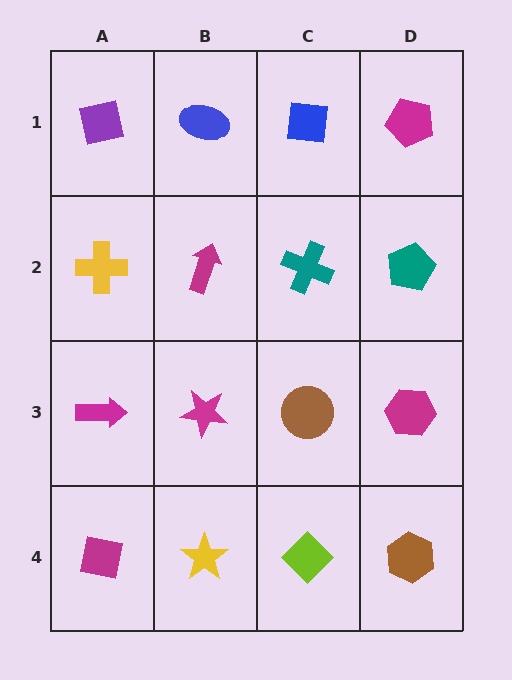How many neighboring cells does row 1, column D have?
2.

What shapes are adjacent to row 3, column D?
A teal pentagon (row 2, column D), a brown hexagon (row 4, column D), a brown circle (row 3, column C).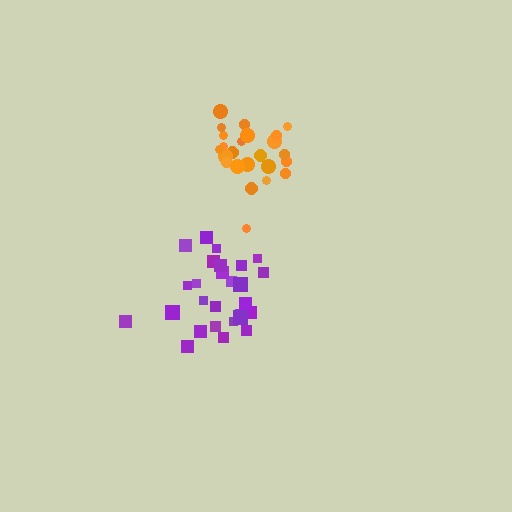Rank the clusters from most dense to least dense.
orange, purple.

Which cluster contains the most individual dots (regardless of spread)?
Purple (28).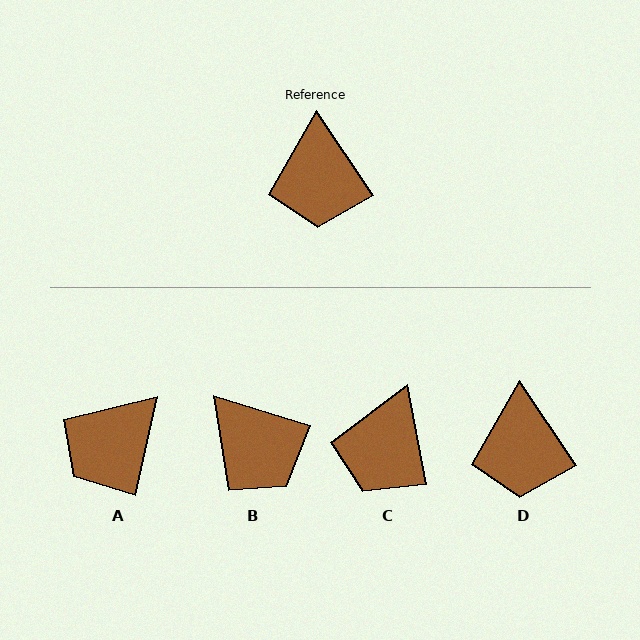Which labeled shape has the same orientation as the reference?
D.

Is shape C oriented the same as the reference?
No, it is off by about 23 degrees.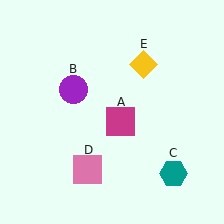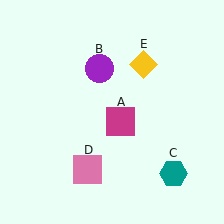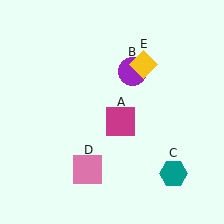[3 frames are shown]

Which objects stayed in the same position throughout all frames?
Magenta square (object A) and teal hexagon (object C) and pink square (object D) and yellow diamond (object E) remained stationary.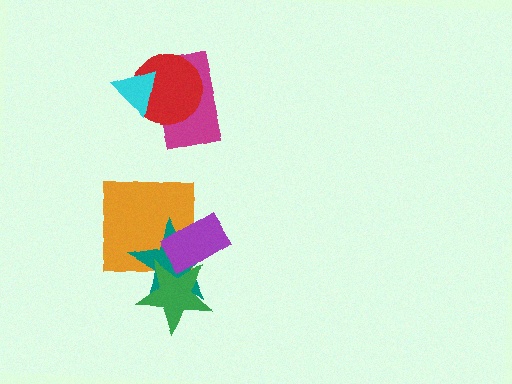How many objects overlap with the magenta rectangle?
2 objects overlap with the magenta rectangle.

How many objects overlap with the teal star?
3 objects overlap with the teal star.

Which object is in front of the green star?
The purple rectangle is in front of the green star.